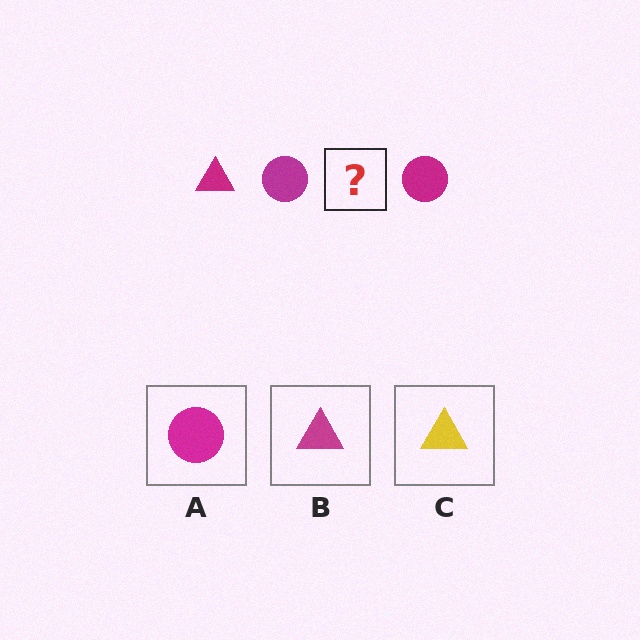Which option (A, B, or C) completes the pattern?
B.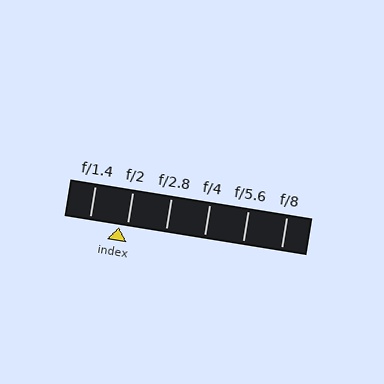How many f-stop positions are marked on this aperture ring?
There are 6 f-stop positions marked.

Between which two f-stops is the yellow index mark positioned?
The index mark is between f/1.4 and f/2.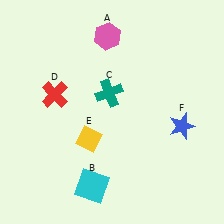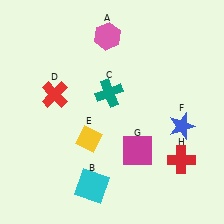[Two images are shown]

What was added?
A magenta square (G), a red cross (H) were added in Image 2.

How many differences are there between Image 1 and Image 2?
There are 2 differences between the two images.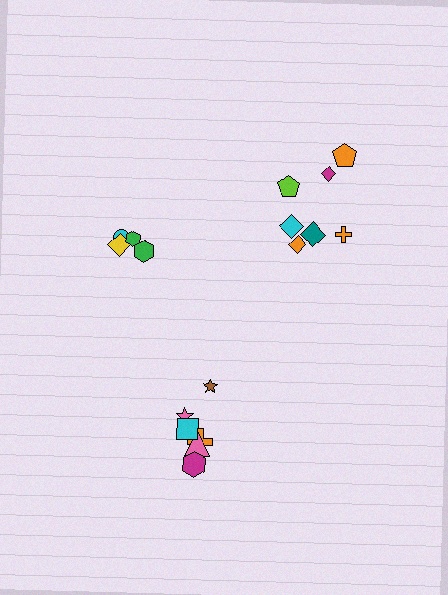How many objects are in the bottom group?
There are 6 objects.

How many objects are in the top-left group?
There are 4 objects.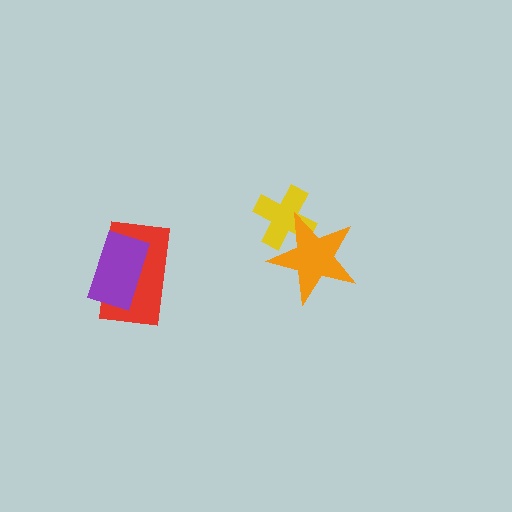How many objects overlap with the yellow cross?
1 object overlaps with the yellow cross.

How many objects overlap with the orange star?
1 object overlaps with the orange star.